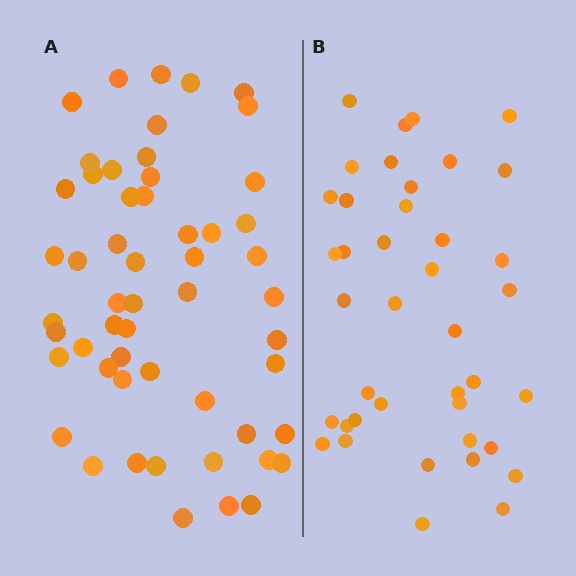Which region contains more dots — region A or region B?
Region A (the left region) has more dots.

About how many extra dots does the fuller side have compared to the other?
Region A has approximately 15 more dots than region B.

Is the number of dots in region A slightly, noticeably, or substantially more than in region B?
Region A has noticeably more, but not dramatically so. The ratio is roughly 1.4 to 1.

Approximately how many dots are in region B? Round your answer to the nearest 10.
About 40 dots.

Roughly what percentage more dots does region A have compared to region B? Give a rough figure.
About 35% more.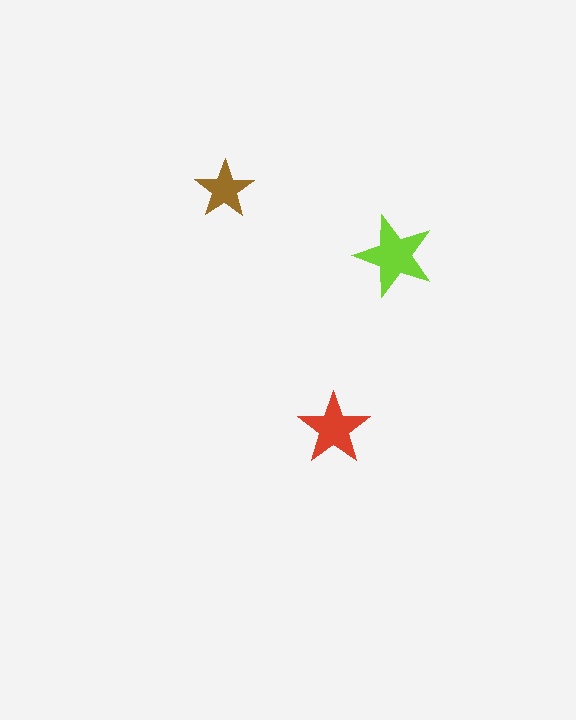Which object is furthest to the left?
The brown star is leftmost.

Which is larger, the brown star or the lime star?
The lime one.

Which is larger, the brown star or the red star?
The red one.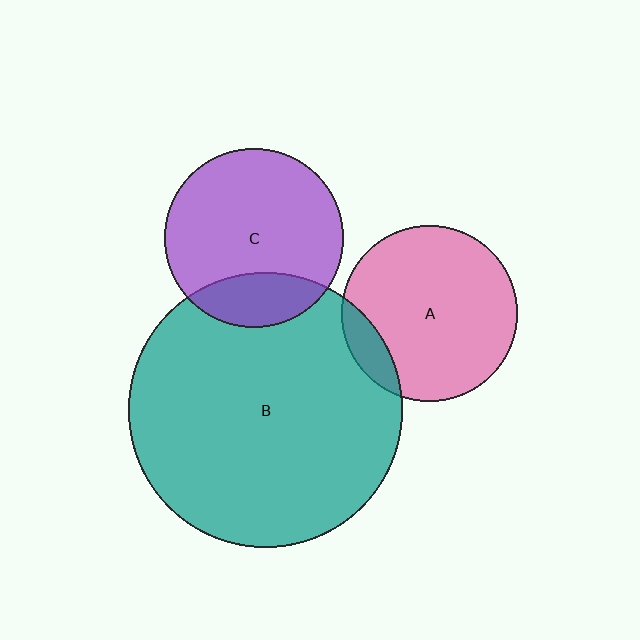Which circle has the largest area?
Circle B (teal).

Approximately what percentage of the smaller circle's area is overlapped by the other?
Approximately 20%.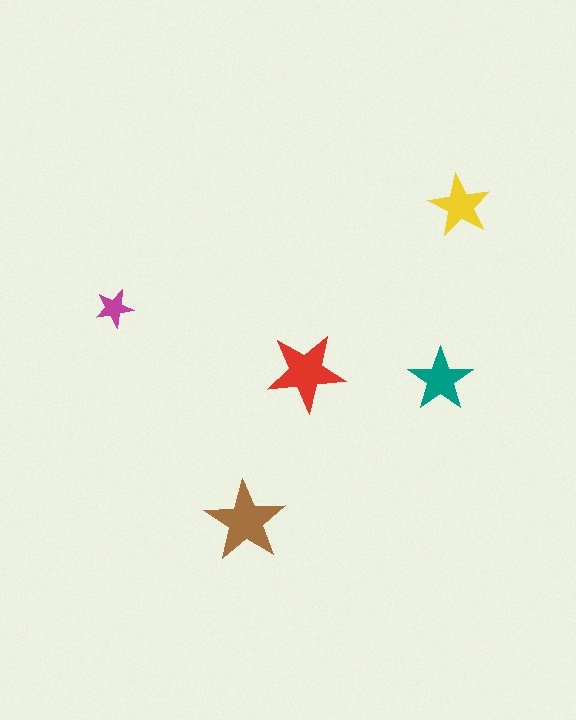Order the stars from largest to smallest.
the brown one, the red one, the teal one, the yellow one, the magenta one.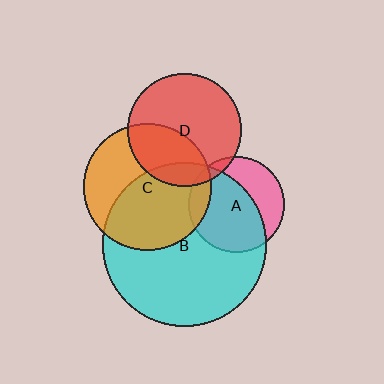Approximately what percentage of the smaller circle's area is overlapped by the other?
Approximately 15%.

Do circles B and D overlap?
Yes.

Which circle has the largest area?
Circle B (cyan).